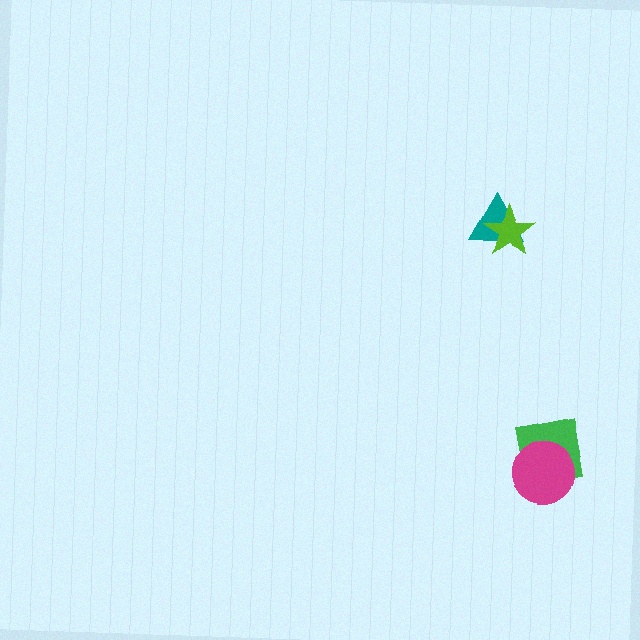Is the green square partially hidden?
Yes, it is partially covered by another shape.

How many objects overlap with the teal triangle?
1 object overlaps with the teal triangle.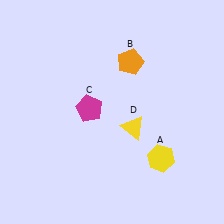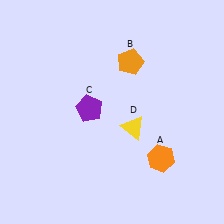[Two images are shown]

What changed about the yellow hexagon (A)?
In Image 1, A is yellow. In Image 2, it changed to orange.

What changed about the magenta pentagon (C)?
In Image 1, C is magenta. In Image 2, it changed to purple.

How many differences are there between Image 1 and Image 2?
There are 2 differences between the two images.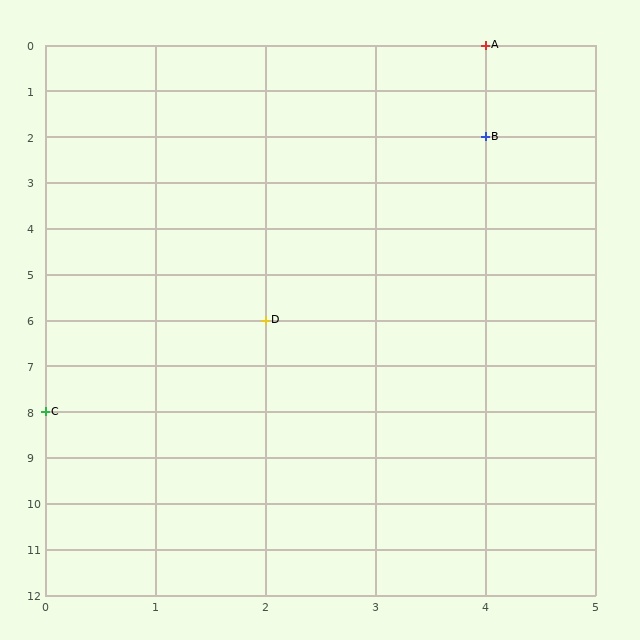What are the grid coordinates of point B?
Point B is at grid coordinates (4, 2).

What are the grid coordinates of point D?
Point D is at grid coordinates (2, 6).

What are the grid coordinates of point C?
Point C is at grid coordinates (0, 8).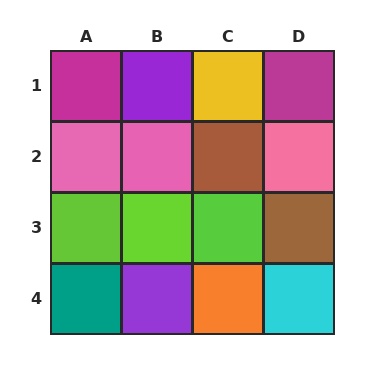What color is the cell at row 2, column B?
Pink.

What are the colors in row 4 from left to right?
Teal, purple, orange, cyan.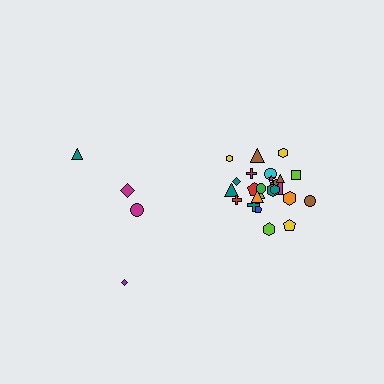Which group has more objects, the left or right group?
The right group.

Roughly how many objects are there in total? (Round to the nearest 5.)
Roughly 30 objects in total.